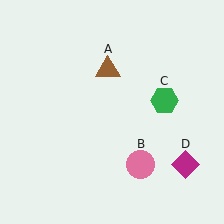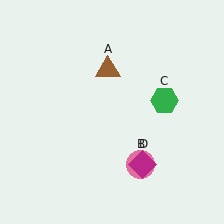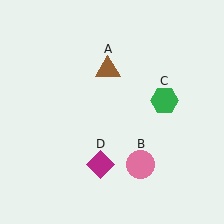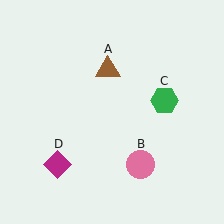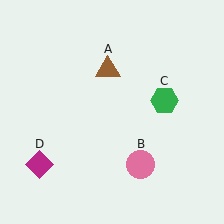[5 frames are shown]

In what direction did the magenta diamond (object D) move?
The magenta diamond (object D) moved left.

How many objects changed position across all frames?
1 object changed position: magenta diamond (object D).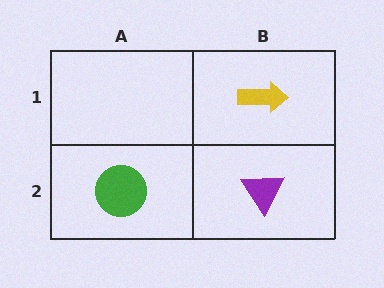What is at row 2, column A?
A green circle.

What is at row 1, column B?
A yellow arrow.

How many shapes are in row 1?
1 shape.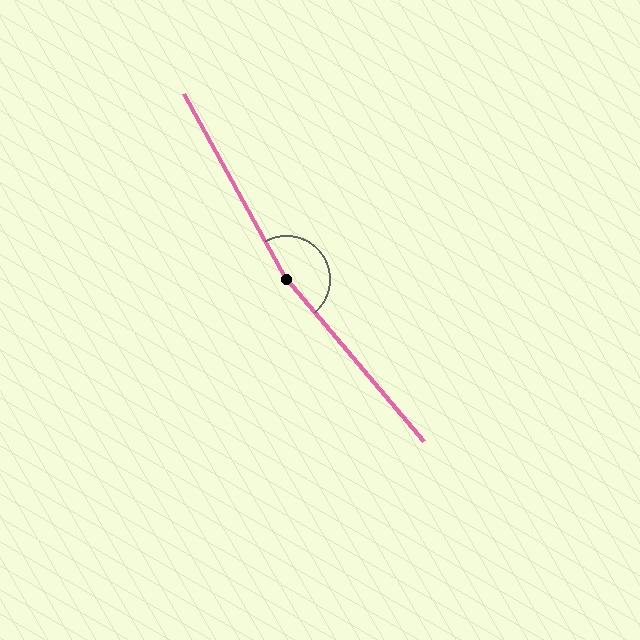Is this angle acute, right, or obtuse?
It is obtuse.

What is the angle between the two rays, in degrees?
Approximately 169 degrees.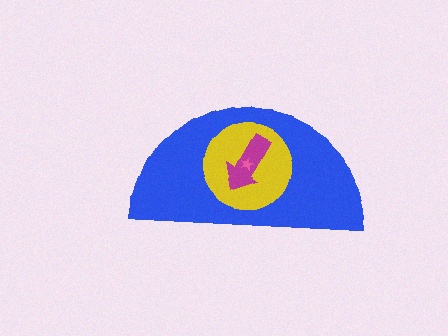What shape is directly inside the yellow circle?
The magenta arrow.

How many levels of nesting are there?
4.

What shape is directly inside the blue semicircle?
The yellow circle.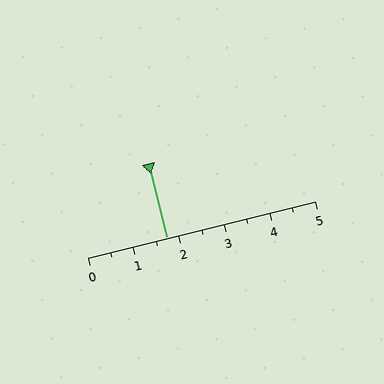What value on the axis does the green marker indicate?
The marker indicates approximately 1.8.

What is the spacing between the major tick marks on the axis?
The major ticks are spaced 1 apart.